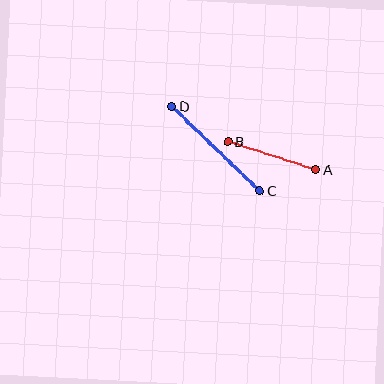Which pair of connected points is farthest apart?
Points C and D are farthest apart.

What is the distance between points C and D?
The distance is approximately 122 pixels.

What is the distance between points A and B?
The distance is approximately 92 pixels.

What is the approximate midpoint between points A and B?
The midpoint is at approximately (272, 156) pixels.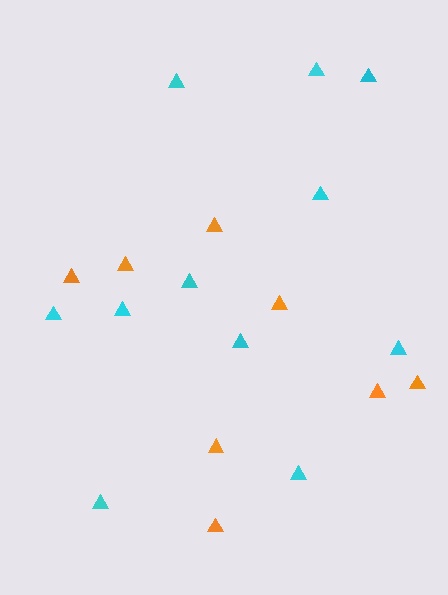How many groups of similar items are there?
There are 2 groups: one group of orange triangles (8) and one group of cyan triangles (11).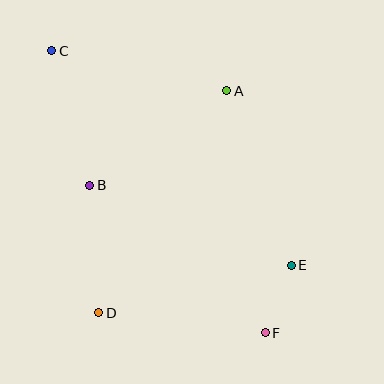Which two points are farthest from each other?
Points C and F are farthest from each other.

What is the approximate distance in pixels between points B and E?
The distance between B and E is approximately 217 pixels.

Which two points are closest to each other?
Points E and F are closest to each other.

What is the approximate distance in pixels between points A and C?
The distance between A and C is approximately 179 pixels.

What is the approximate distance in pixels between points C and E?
The distance between C and E is approximately 321 pixels.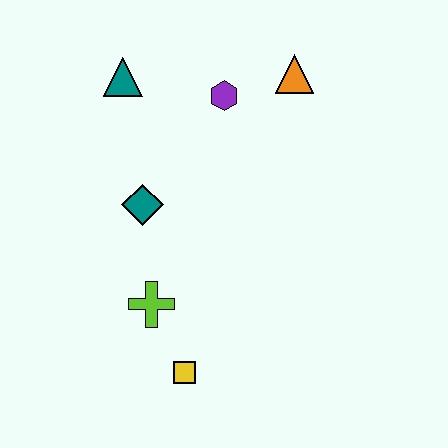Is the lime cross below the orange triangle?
Yes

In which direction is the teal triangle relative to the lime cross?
The teal triangle is above the lime cross.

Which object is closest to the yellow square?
The lime cross is closest to the yellow square.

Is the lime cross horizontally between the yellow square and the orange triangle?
No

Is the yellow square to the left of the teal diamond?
No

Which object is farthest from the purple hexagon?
The yellow square is farthest from the purple hexagon.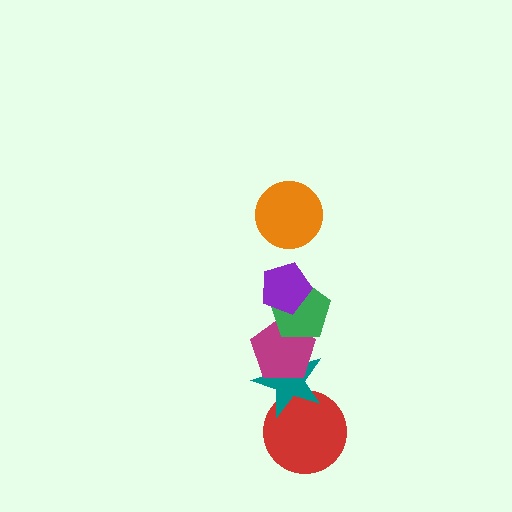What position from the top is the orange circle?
The orange circle is 1st from the top.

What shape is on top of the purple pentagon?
The orange circle is on top of the purple pentagon.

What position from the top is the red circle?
The red circle is 6th from the top.